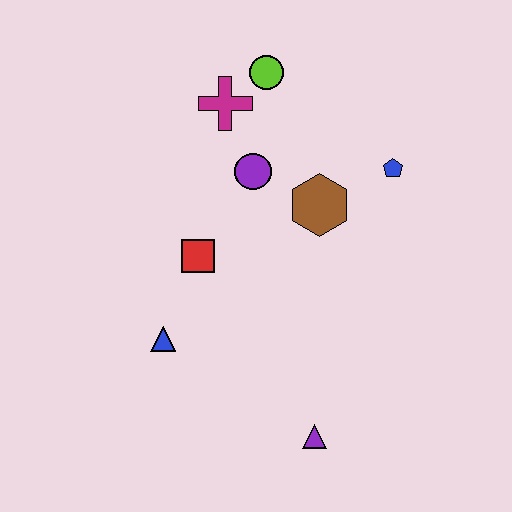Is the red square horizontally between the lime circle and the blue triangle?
Yes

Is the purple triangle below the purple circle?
Yes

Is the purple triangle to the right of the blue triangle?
Yes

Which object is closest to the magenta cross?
The lime circle is closest to the magenta cross.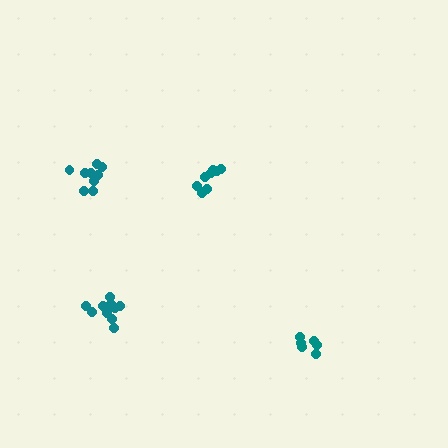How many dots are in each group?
Group 1: 8 dots, Group 2: 11 dots, Group 3: 9 dots, Group 4: 6 dots (34 total).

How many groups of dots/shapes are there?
There are 4 groups.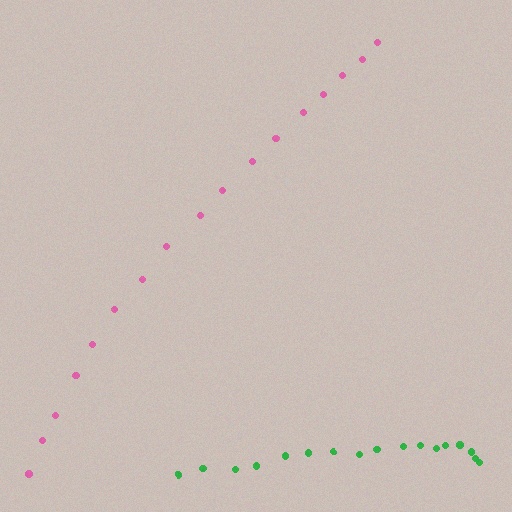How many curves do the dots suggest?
There are 2 distinct paths.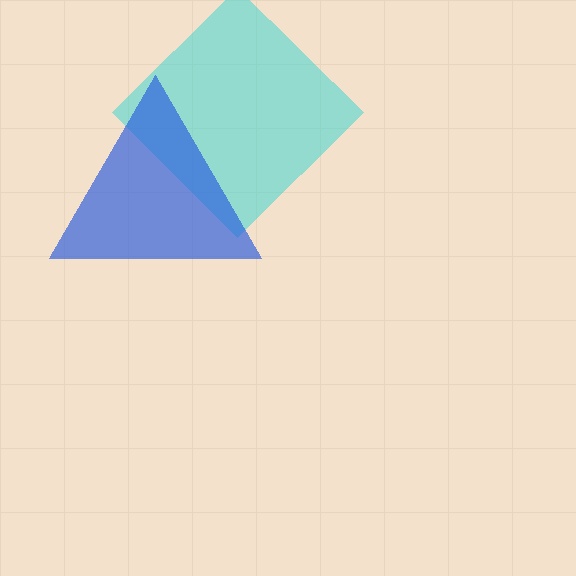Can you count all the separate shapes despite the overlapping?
Yes, there are 2 separate shapes.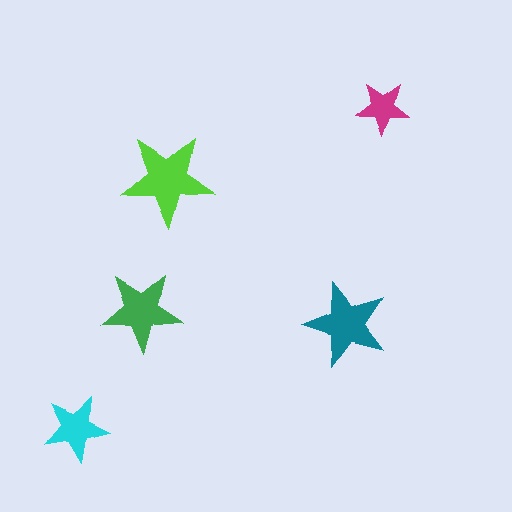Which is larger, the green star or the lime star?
The lime one.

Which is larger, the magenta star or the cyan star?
The cyan one.